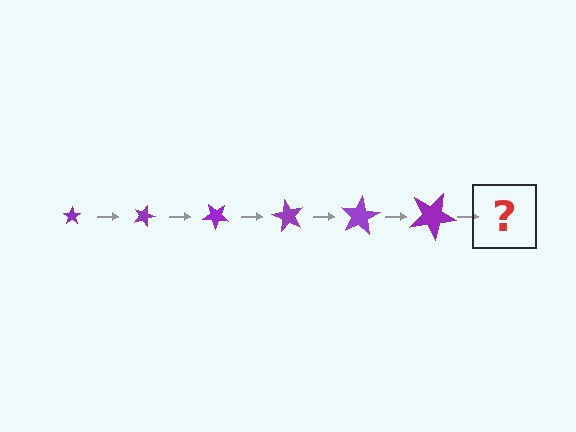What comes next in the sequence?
The next element should be a star, larger than the previous one and rotated 120 degrees from the start.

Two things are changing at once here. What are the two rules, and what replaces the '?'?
The two rules are that the star grows larger each step and it rotates 20 degrees each step. The '?' should be a star, larger than the previous one and rotated 120 degrees from the start.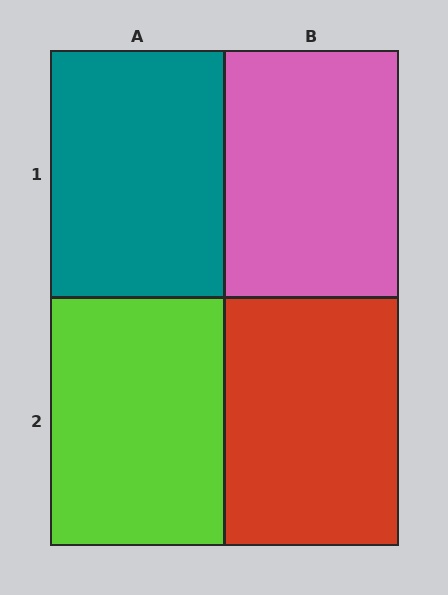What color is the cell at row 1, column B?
Pink.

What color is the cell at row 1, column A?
Teal.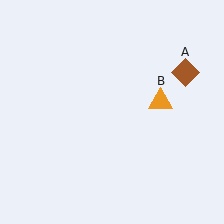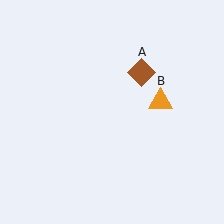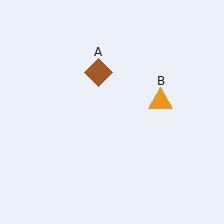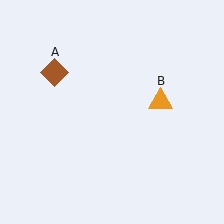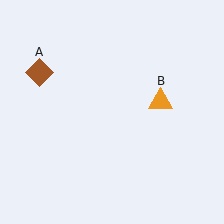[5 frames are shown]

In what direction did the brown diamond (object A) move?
The brown diamond (object A) moved left.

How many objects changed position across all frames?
1 object changed position: brown diamond (object A).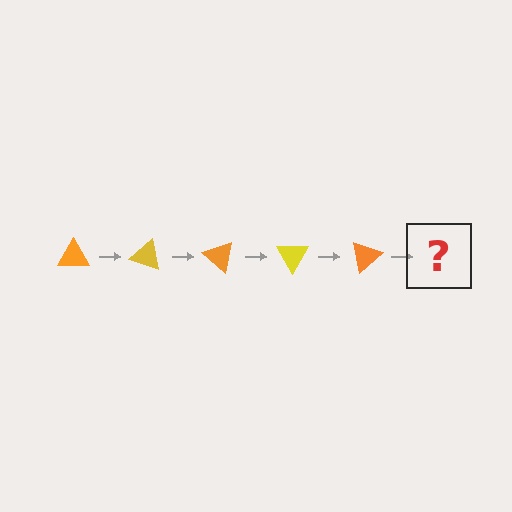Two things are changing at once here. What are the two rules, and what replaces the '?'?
The two rules are that it rotates 20 degrees each step and the color cycles through orange and yellow. The '?' should be a yellow triangle, rotated 100 degrees from the start.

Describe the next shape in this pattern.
It should be a yellow triangle, rotated 100 degrees from the start.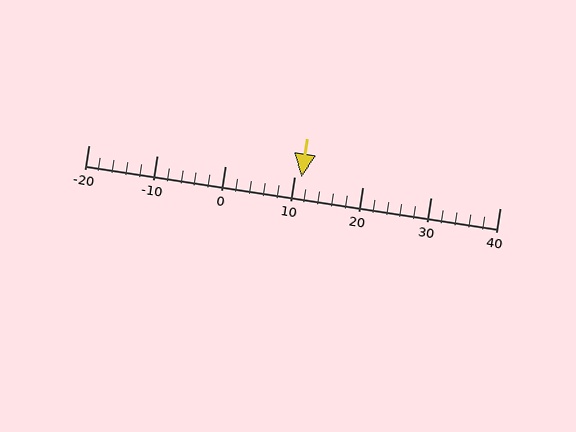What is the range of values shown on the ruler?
The ruler shows values from -20 to 40.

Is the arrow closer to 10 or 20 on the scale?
The arrow is closer to 10.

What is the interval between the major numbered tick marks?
The major tick marks are spaced 10 units apart.